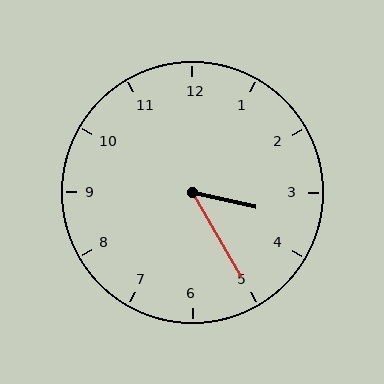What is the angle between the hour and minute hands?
Approximately 48 degrees.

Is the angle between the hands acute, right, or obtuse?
It is acute.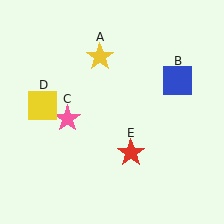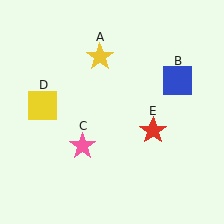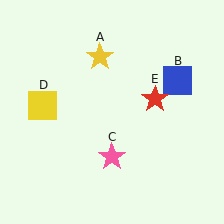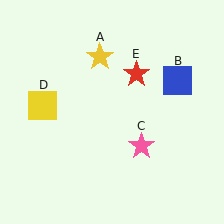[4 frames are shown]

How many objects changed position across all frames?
2 objects changed position: pink star (object C), red star (object E).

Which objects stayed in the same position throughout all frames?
Yellow star (object A) and blue square (object B) and yellow square (object D) remained stationary.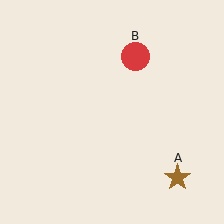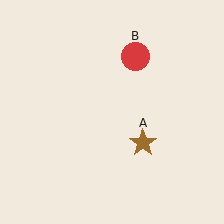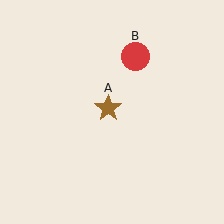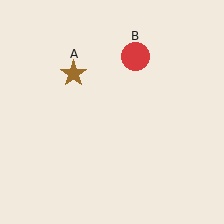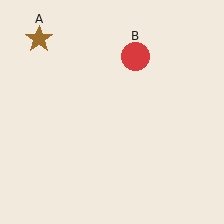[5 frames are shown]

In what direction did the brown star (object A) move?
The brown star (object A) moved up and to the left.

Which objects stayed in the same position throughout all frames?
Red circle (object B) remained stationary.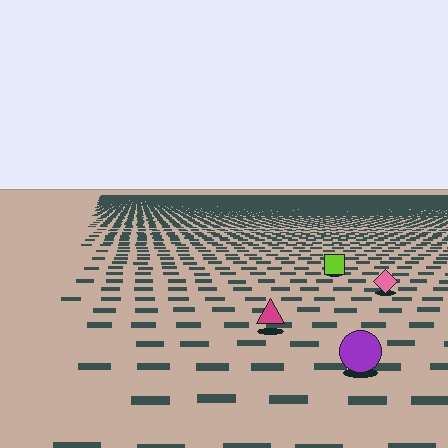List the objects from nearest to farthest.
From nearest to farthest: the purple circle, the magenta triangle, the pink diamond, the lime square.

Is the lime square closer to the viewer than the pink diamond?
No. The pink diamond is closer — you can tell from the texture gradient: the ground texture is coarser near it.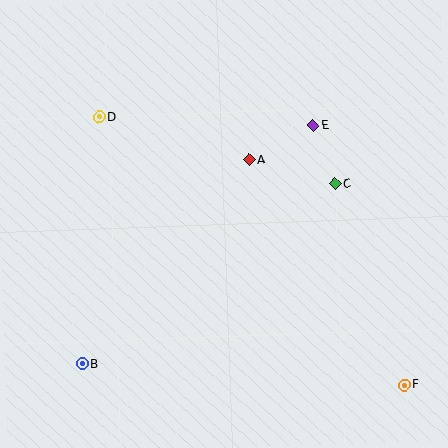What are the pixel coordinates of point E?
Point E is at (313, 125).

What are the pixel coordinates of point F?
Point F is at (404, 385).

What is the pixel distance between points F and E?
The distance between F and E is 275 pixels.